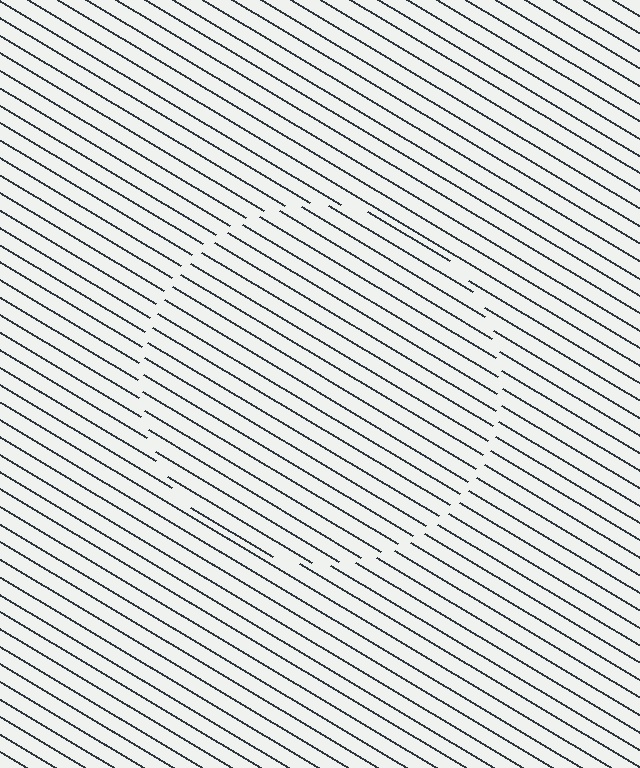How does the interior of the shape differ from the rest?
The interior of the shape contains the same grating, shifted by half a period — the contour is defined by the phase discontinuity where line-ends from the inner and outer gratings abut.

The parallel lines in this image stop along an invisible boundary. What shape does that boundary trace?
An illusory circle. The interior of the shape contains the same grating, shifted by half a period — the contour is defined by the phase discontinuity where line-ends from the inner and outer gratings abut.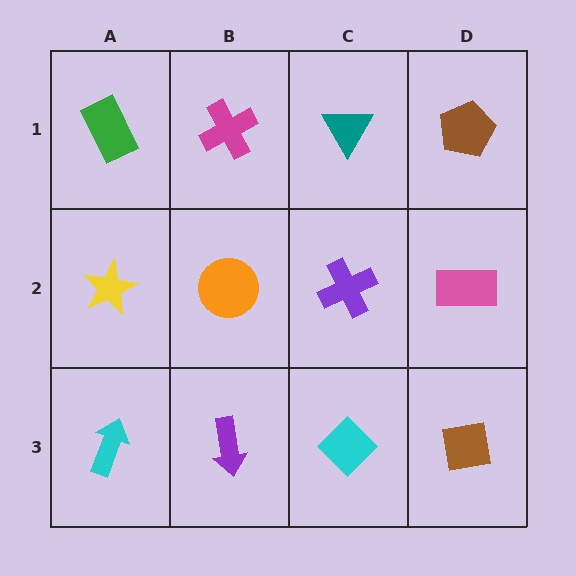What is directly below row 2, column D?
A brown square.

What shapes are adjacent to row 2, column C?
A teal triangle (row 1, column C), a cyan diamond (row 3, column C), an orange circle (row 2, column B), a pink rectangle (row 2, column D).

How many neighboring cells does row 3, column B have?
3.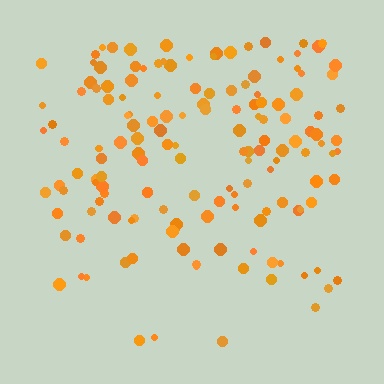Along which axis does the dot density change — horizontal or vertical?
Vertical.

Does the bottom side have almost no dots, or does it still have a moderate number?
Still a moderate number, just noticeably fewer than the top.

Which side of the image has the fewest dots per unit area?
The bottom.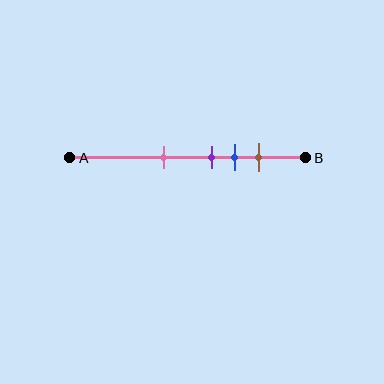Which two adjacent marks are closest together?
The purple and blue marks are the closest adjacent pair.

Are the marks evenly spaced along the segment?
No, the marks are not evenly spaced.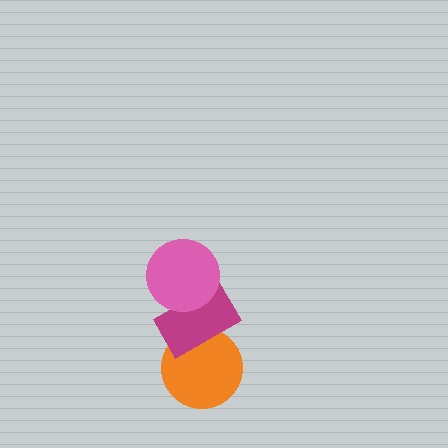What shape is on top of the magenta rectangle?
The pink circle is on top of the magenta rectangle.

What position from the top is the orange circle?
The orange circle is 3rd from the top.